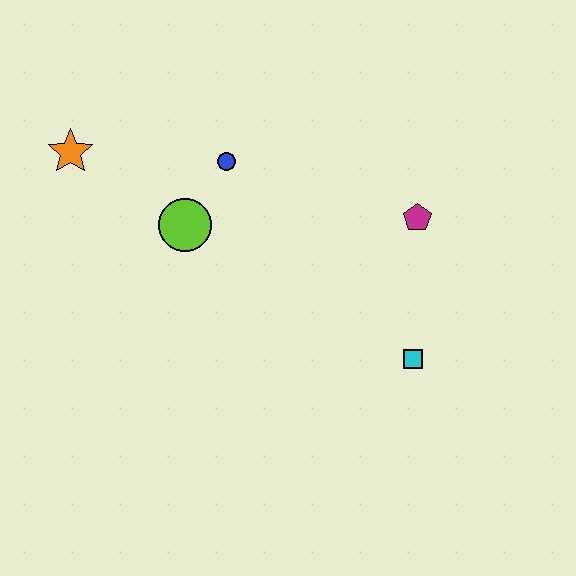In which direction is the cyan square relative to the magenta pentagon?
The cyan square is below the magenta pentagon.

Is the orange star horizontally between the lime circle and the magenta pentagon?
No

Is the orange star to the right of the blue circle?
No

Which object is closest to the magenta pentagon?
The cyan square is closest to the magenta pentagon.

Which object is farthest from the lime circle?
The cyan square is farthest from the lime circle.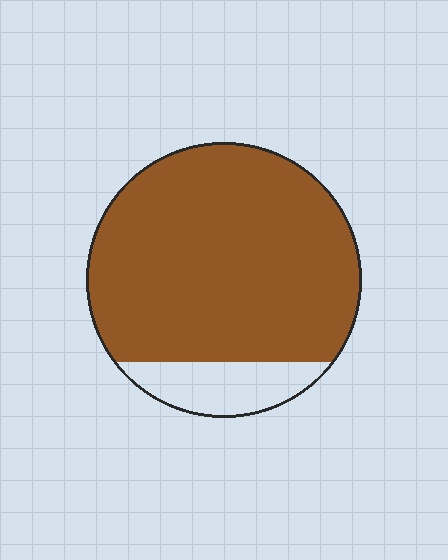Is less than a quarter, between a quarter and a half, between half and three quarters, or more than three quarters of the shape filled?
More than three quarters.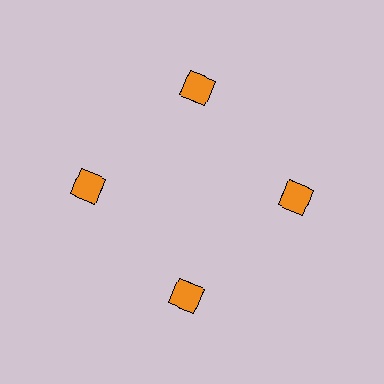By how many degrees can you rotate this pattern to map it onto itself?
The pattern maps onto itself every 90 degrees of rotation.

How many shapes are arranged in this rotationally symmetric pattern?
There are 4 shapes, arranged in 4 groups of 1.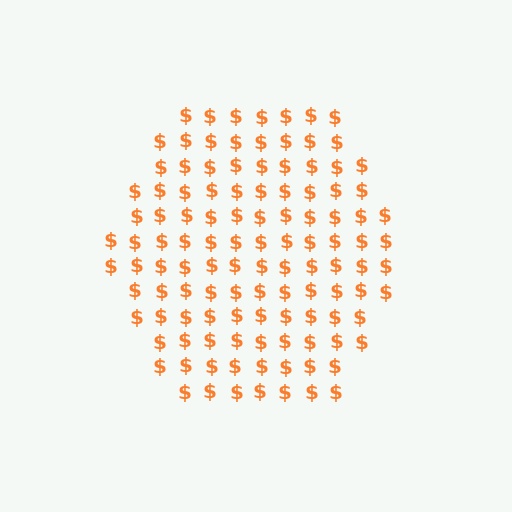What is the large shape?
The large shape is a hexagon.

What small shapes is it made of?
It is made of small dollar signs.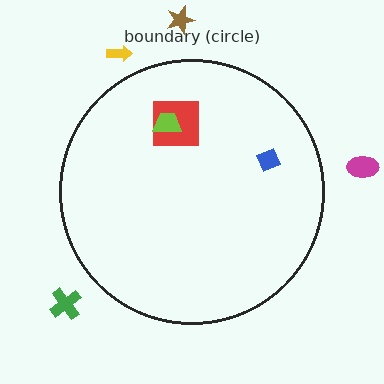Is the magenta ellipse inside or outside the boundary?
Outside.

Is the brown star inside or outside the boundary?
Outside.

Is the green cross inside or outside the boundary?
Outside.